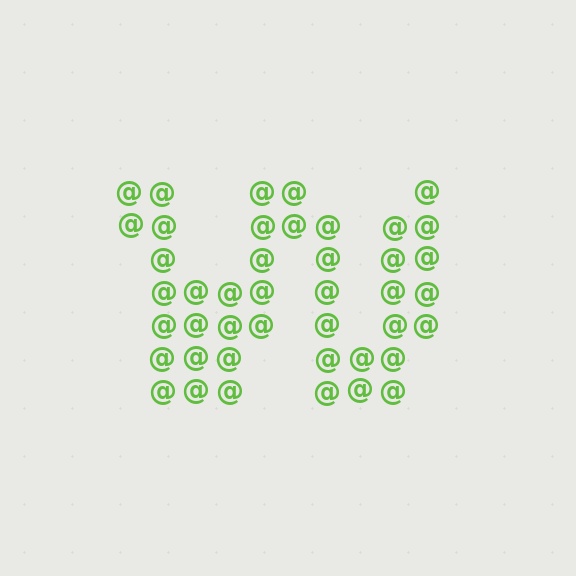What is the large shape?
The large shape is the letter W.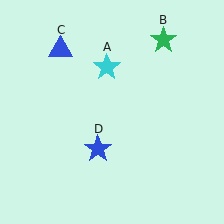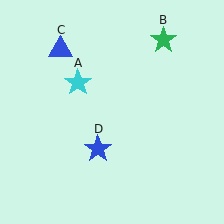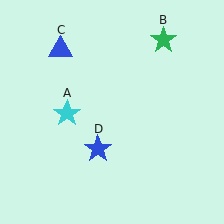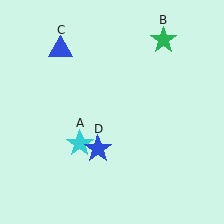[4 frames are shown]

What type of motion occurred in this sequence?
The cyan star (object A) rotated counterclockwise around the center of the scene.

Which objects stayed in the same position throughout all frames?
Green star (object B) and blue triangle (object C) and blue star (object D) remained stationary.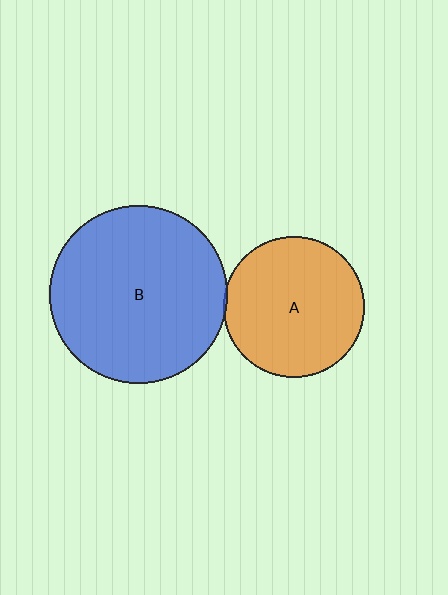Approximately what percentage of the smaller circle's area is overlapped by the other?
Approximately 5%.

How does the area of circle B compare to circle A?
Approximately 1.6 times.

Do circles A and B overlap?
Yes.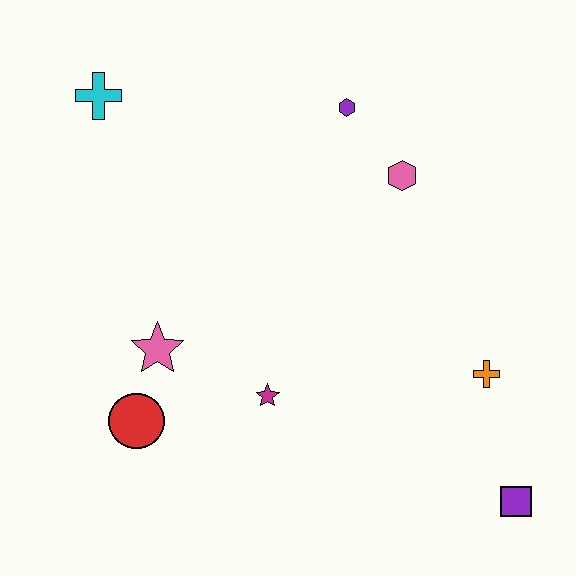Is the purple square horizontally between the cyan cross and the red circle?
No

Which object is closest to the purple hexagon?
The pink hexagon is closest to the purple hexagon.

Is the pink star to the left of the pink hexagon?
Yes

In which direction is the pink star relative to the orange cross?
The pink star is to the left of the orange cross.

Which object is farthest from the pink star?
The purple square is farthest from the pink star.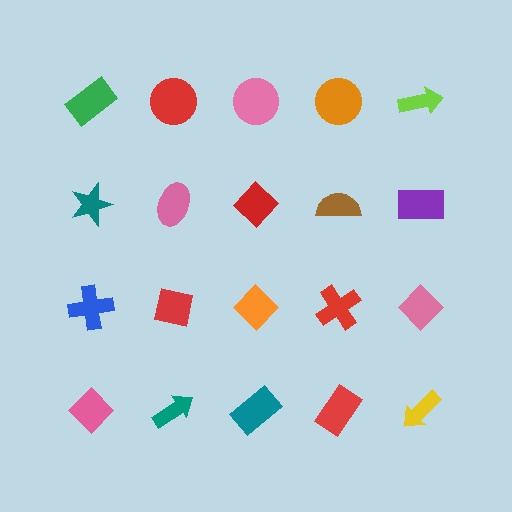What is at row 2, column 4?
A brown semicircle.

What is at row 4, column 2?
A teal arrow.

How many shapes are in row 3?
5 shapes.